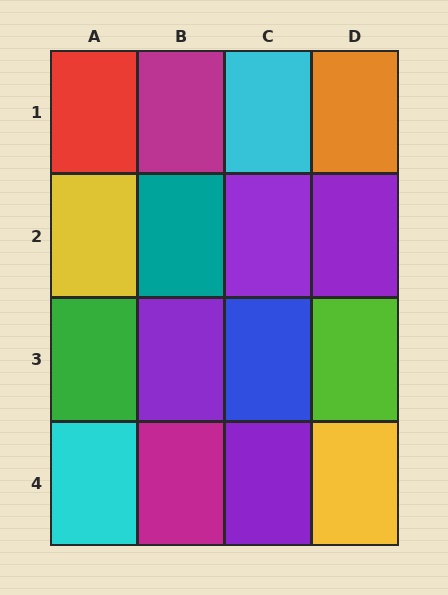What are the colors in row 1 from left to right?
Red, magenta, cyan, orange.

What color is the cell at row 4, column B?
Magenta.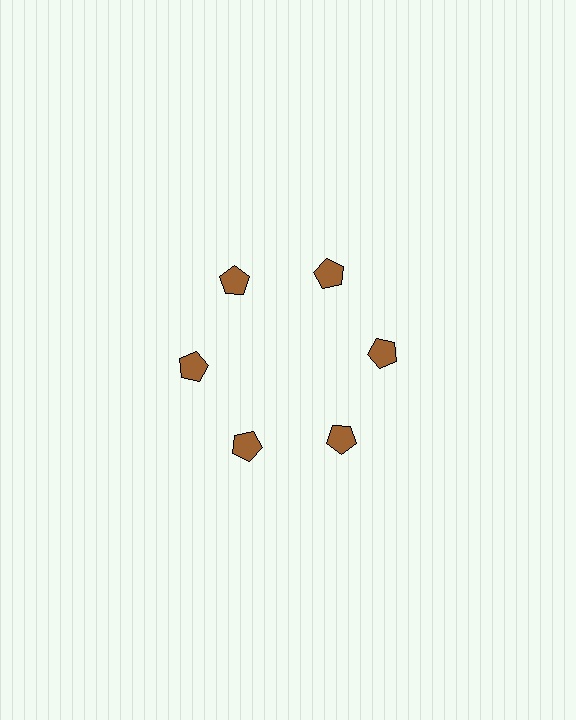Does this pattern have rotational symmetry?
Yes, this pattern has 6-fold rotational symmetry. It looks the same after rotating 60 degrees around the center.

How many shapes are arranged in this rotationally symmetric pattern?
There are 6 shapes, arranged in 6 groups of 1.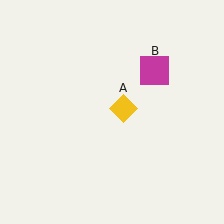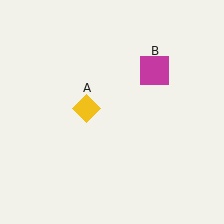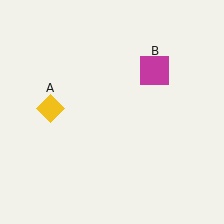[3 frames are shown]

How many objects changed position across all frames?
1 object changed position: yellow diamond (object A).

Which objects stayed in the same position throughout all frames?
Magenta square (object B) remained stationary.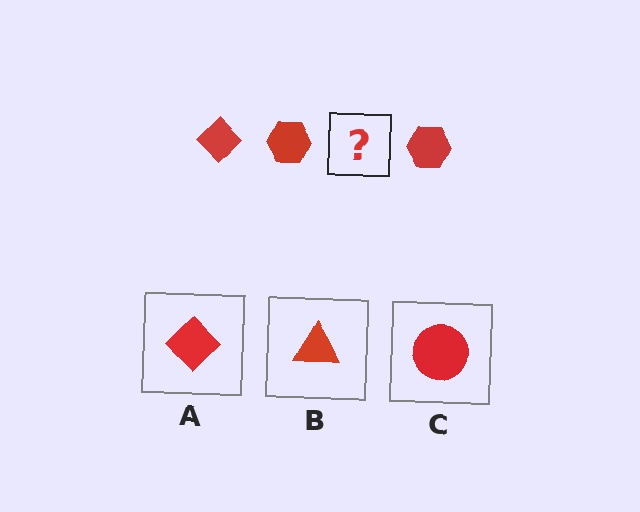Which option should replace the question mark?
Option A.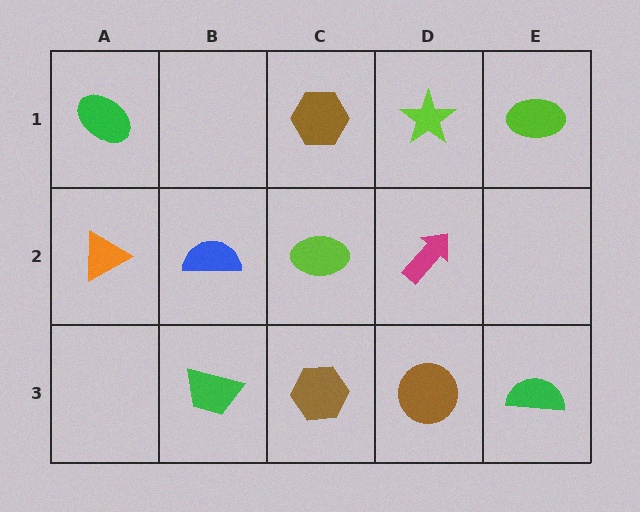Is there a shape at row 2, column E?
No, that cell is empty.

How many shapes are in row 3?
4 shapes.